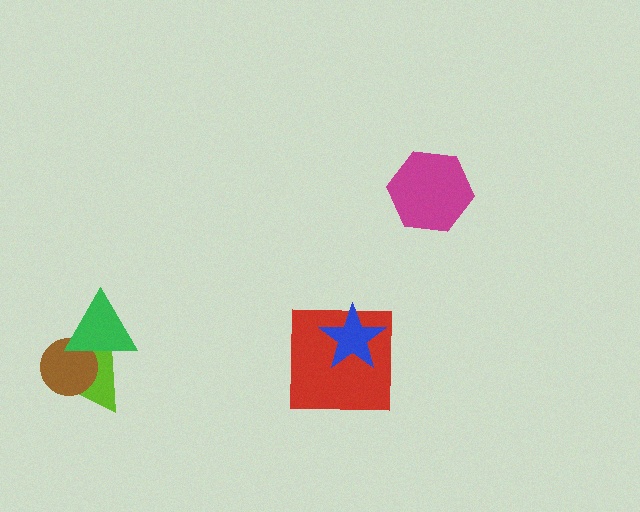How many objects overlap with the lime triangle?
2 objects overlap with the lime triangle.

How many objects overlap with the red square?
1 object overlaps with the red square.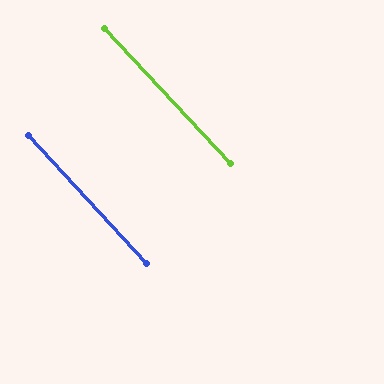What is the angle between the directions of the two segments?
Approximately 0 degrees.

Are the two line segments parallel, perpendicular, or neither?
Parallel — their directions differ by only 0.4°.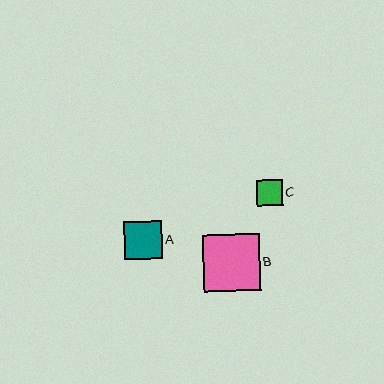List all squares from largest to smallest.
From largest to smallest: B, A, C.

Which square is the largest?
Square B is the largest with a size of approximately 57 pixels.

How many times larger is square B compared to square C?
Square B is approximately 2.2 times the size of square C.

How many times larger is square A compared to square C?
Square A is approximately 1.5 times the size of square C.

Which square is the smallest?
Square C is the smallest with a size of approximately 26 pixels.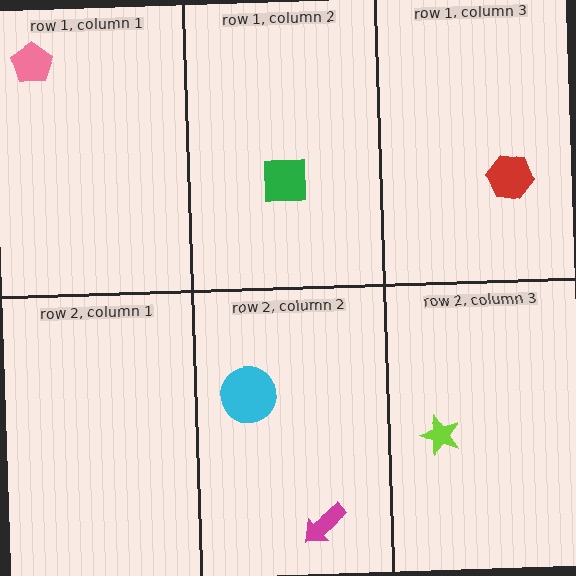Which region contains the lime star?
The row 2, column 3 region.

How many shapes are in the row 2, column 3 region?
1.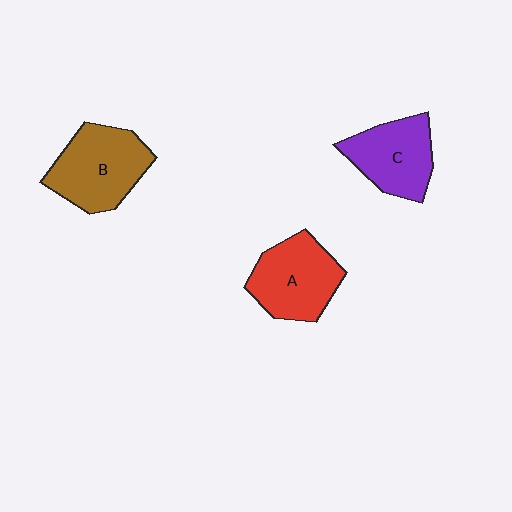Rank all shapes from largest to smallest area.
From largest to smallest: B (brown), A (red), C (purple).